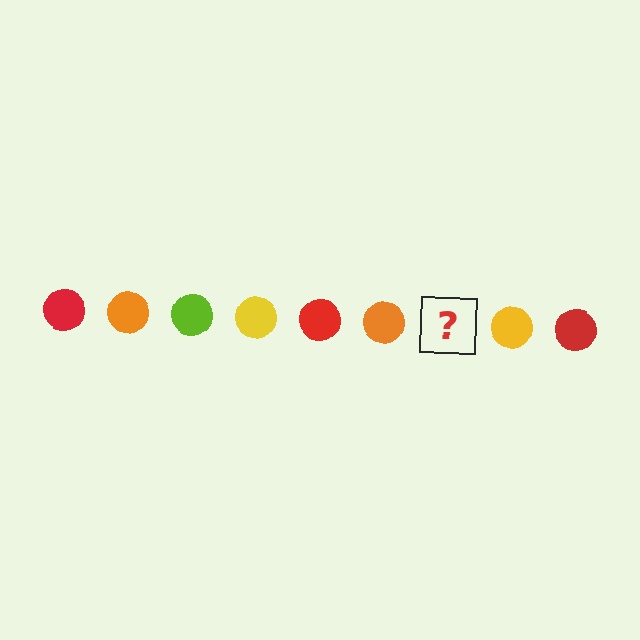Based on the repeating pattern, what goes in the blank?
The blank should be a lime circle.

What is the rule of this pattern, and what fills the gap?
The rule is that the pattern cycles through red, orange, lime, yellow circles. The gap should be filled with a lime circle.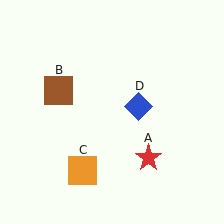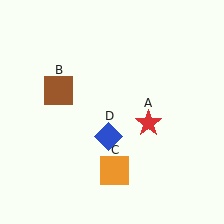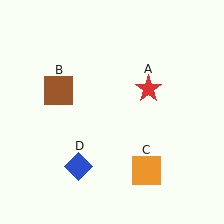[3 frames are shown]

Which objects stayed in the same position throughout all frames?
Brown square (object B) remained stationary.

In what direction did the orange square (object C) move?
The orange square (object C) moved right.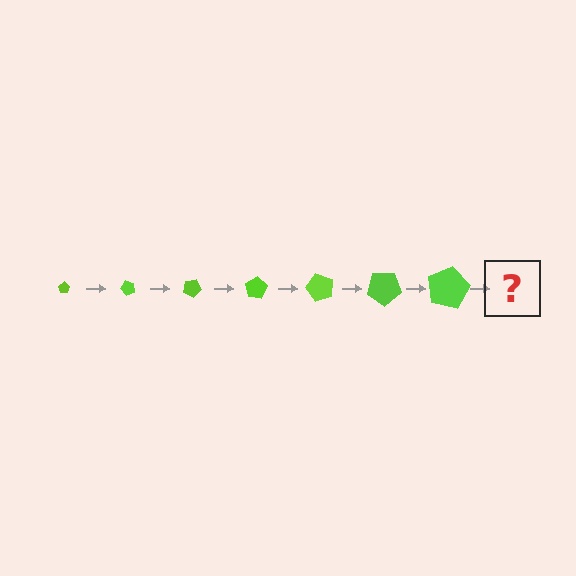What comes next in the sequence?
The next element should be a pentagon, larger than the previous one and rotated 350 degrees from the start.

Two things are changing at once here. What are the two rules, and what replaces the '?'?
The two rules are that the pentagon grows larger each step and it rotates 50 degrees each step. The '?' should be a pentagon, larger than the previous one and rotated 350 degrees from the start.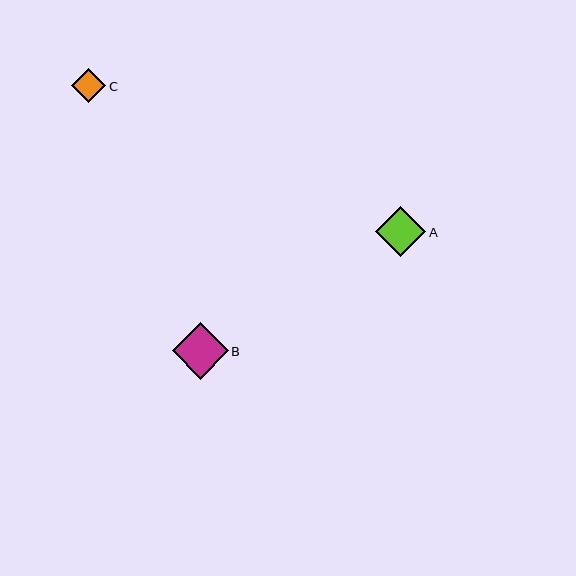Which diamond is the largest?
Diamond B is the largest with a size of approximately 56 pixels.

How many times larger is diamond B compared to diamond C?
Diamond B is approximately 1.7 times the size of diamond C.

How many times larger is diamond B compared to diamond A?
Diamond B is approximately 1.1 times the size of diamond A.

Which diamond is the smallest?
Diamond C is the smallest with a size of approximately 34 pixels.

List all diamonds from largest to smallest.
From largest to smallest: B, A, C.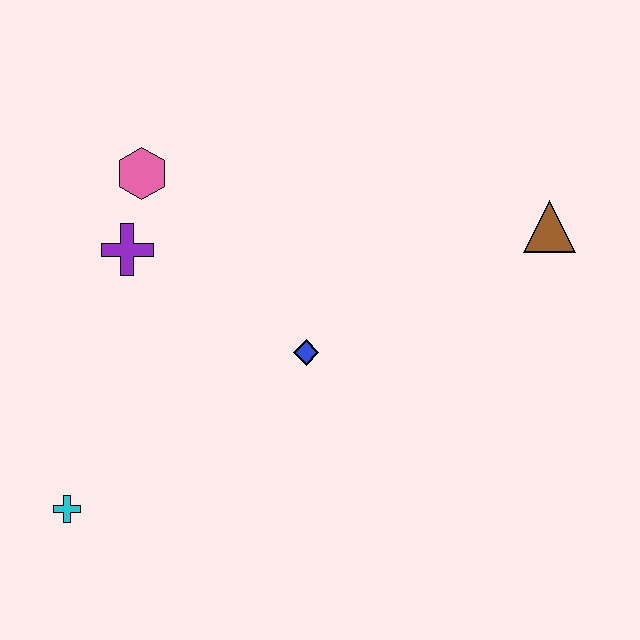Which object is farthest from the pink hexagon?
The brown triangle is farthest from the pink hexagon.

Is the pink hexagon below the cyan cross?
No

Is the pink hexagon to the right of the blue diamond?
No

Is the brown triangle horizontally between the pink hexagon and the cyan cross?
No